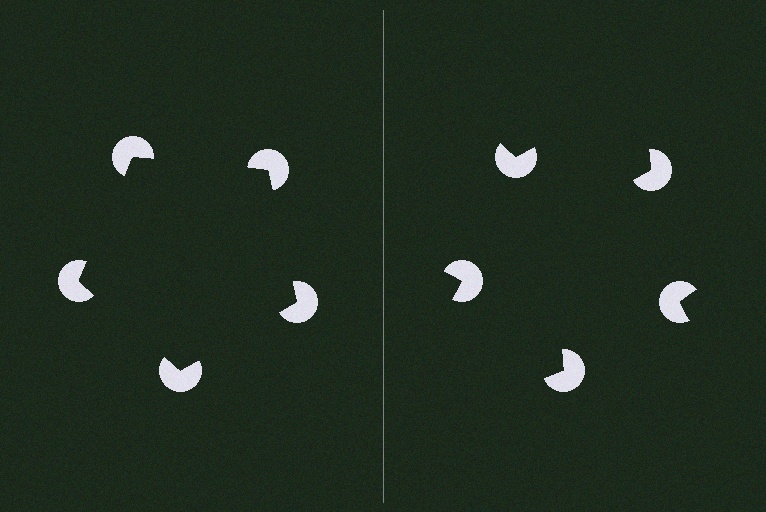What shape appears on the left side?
An illusory pentagon.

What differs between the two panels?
The pac-man discs are positioned identically on both sides; only the wedge orientations differ. On the left they align to a pentagon; on the right they are misaligned.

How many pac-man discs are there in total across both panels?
10 — 5 on each side.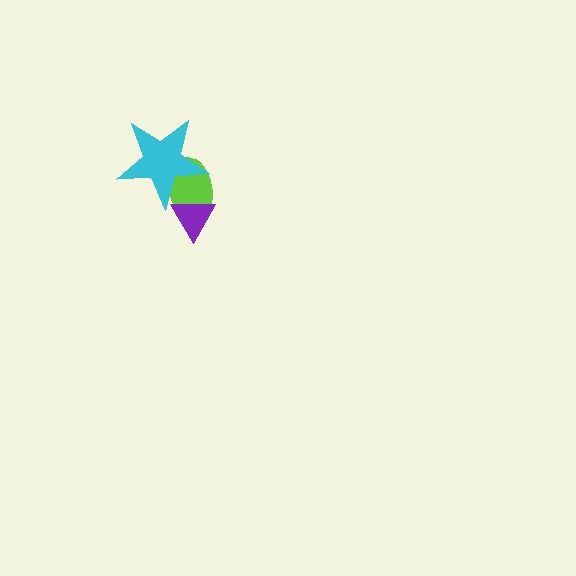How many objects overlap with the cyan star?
2 objects overlap with the cyan star.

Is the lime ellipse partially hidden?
Yes, it is partially covered by another shape.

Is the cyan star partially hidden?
Yes, it is partially covered by another shape.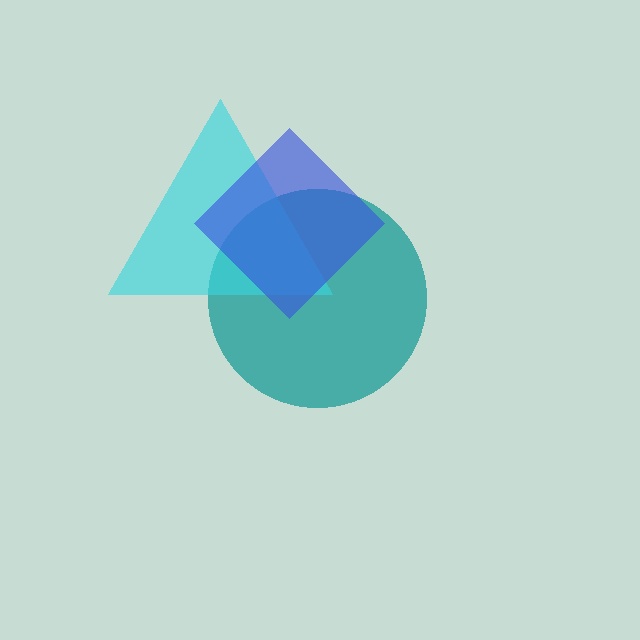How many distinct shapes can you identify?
There are 3 distinct shapes: a teal circle, a cyan triangle, a blue diamond.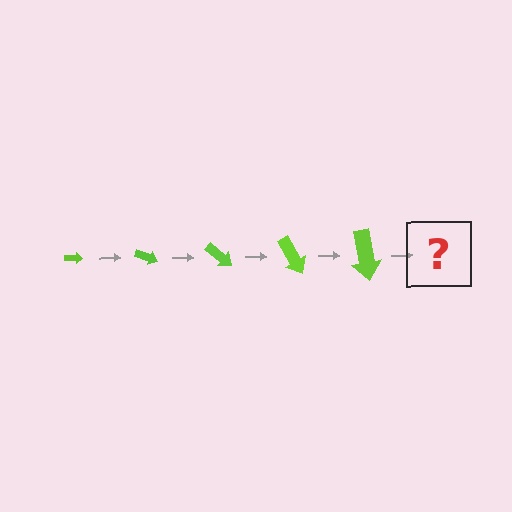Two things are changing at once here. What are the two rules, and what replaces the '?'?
The two rules are that the arrow grows larger each step and it rotates 20 degrees each step. The '?' should be an arrow, larger than the previous one and rotated 100 degrees from the start.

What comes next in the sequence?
The next element should be an arrow, larger than the previous one and rotated 100 degrees from the start.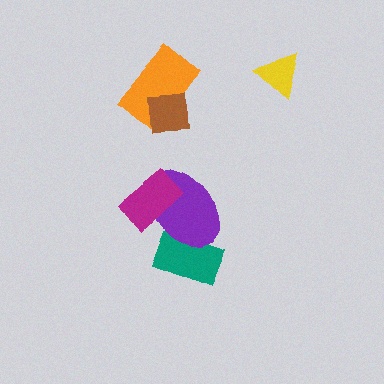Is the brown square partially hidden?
No, no other shape covers it.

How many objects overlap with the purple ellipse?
2 objects overlap with the purple ellipse.